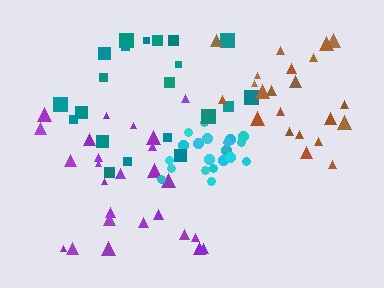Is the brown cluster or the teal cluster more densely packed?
Brown.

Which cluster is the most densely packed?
Cyan.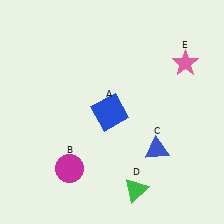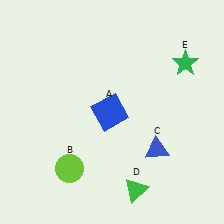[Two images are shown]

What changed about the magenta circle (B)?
In Image 1, B is magenta. In Image 2, it changed to lime.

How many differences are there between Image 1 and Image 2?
There are 2 differences between the two images.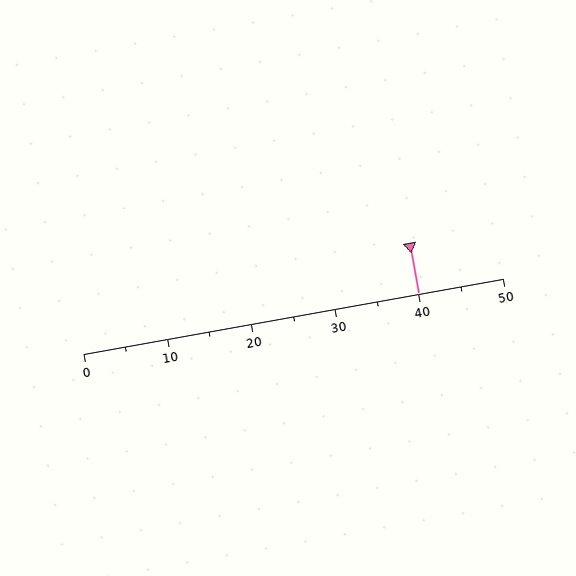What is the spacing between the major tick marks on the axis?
The major ticks are spaced 10 apart.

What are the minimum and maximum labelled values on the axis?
The axis runs from 0 to 50.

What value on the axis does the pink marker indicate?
The marker indicates approximately 40.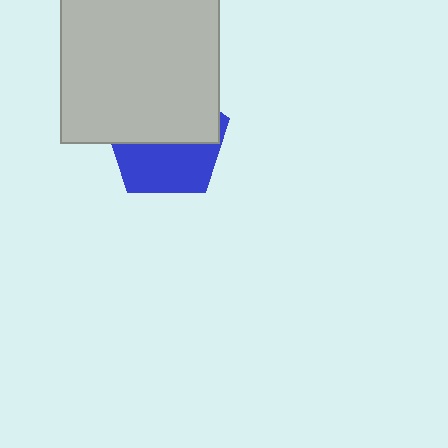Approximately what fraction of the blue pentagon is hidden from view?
Roughly 53% of the blue pentagon is hidden behind the light gray square.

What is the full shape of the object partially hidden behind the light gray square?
The partially hidden object is a blue pentagon.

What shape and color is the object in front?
The object in front is a light gray square.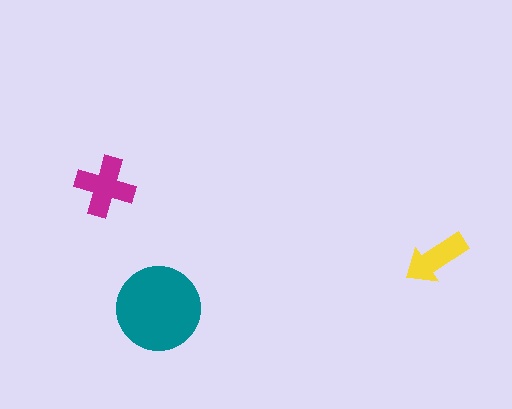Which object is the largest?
The teal circle.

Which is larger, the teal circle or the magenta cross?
The teal circle.